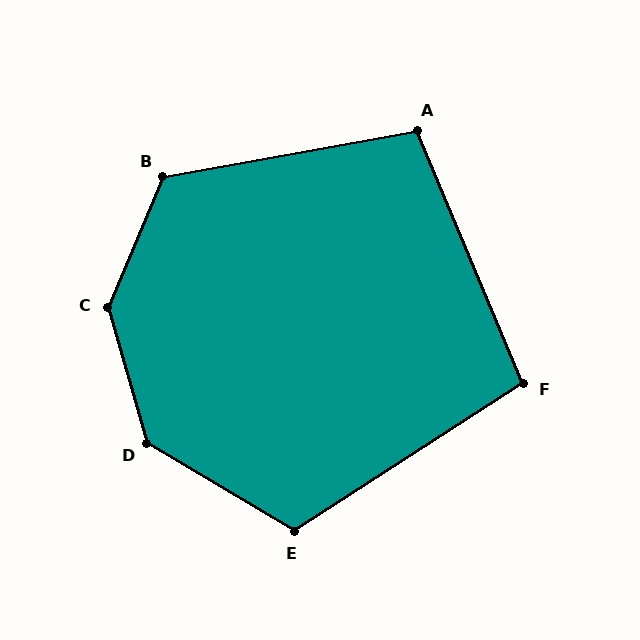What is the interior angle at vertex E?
Approximately 116 degrees (obtuse).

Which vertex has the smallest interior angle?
F, at approximately 100 degrees.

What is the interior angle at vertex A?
Approximately 102 degrees (obtuse).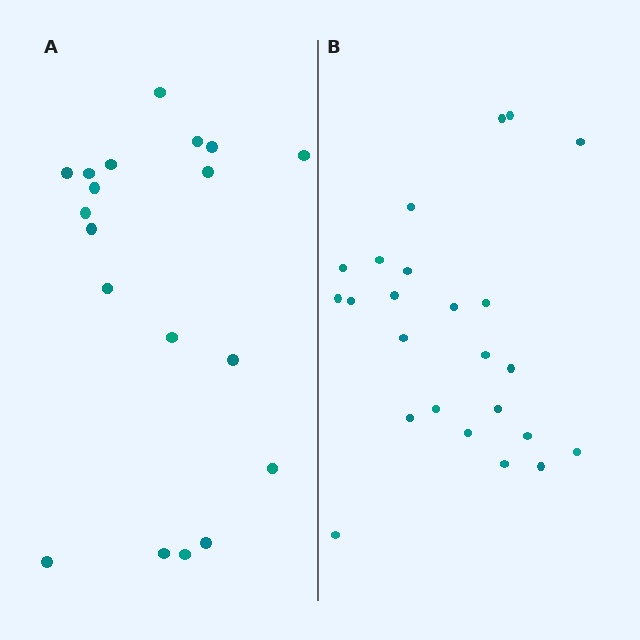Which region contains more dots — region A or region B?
Region B (the right region) has more dots.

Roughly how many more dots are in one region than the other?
Region B has about 5 more dots than region A.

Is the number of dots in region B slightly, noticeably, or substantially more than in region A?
Region B has noticeably more, but not dramatically so. The ratio is roughly 1.3 to 1.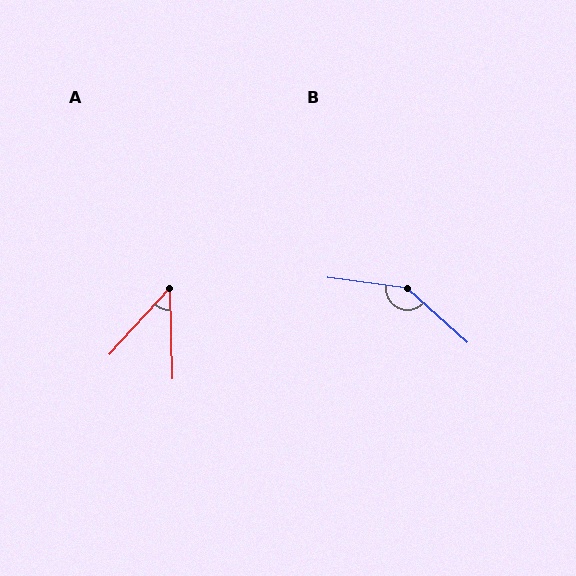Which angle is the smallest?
A, at approximately 44 degrees.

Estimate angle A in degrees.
Approximately 44 degrees.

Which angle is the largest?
B, at approximately 146 degrees.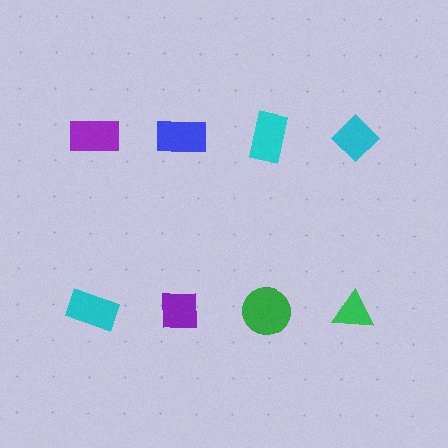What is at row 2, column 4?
A green triangle.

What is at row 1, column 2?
A blue rectangle.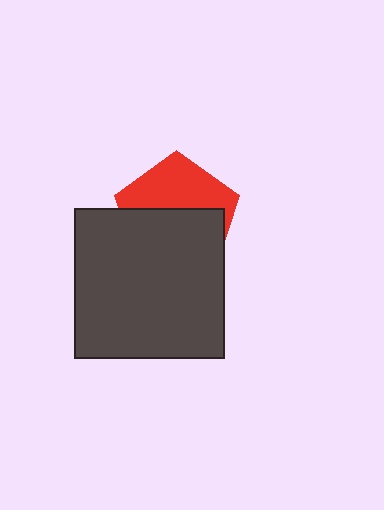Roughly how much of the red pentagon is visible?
A small part of it is visible (roughly 43%).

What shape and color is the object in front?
The object in front is a dark gray square.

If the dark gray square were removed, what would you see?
You would see the complete red pentagon.